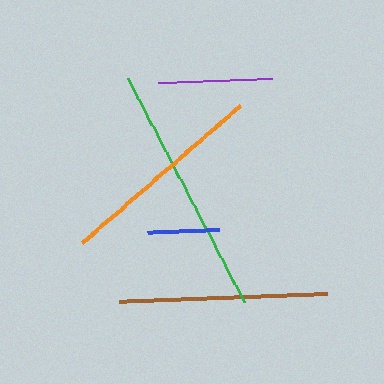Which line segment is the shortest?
The blue line is the shortest at approximately 72 pixels.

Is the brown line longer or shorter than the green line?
The green line is longer than the brown line.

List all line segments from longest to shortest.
From longest to shortest: green, orange, brown, purple, blue.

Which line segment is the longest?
The green line is the longest at approximately 252 pixels.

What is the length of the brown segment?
The brown segment is approximately 209 pixels long.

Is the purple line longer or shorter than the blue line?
The purple line is longer than the blue line.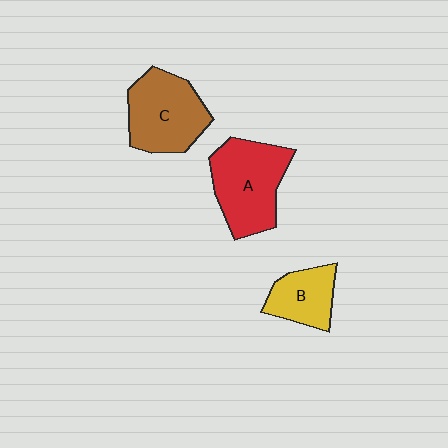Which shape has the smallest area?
Shape B (yellow).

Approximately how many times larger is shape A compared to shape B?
Approximately 1.7 times.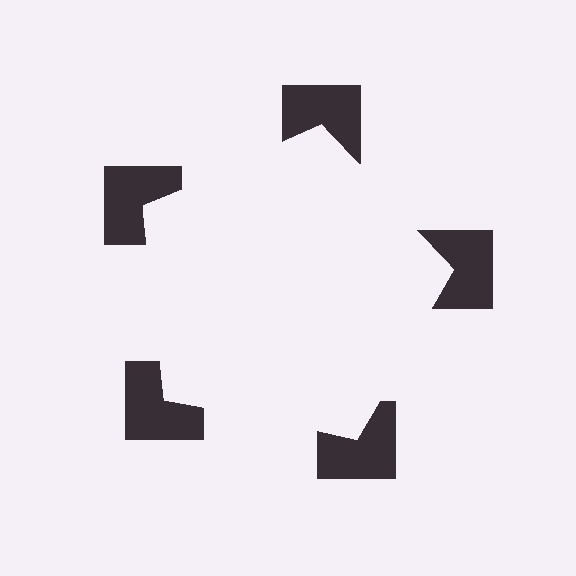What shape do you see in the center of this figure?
An illusory pentagon — its edges are inferred from the aligned wedge cuts in the notched squares, not physically drawn.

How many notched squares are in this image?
There are 5 — one at each vertex of the illusory pentagon.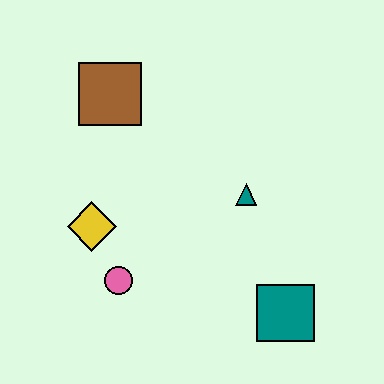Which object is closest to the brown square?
The yellow diamond is closest to the brown square.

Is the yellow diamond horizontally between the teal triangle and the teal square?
No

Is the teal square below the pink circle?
Yes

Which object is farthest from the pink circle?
The brown square is farthest from the pink circle.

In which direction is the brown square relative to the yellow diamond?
The brown square is above the yellow diamond.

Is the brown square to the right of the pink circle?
No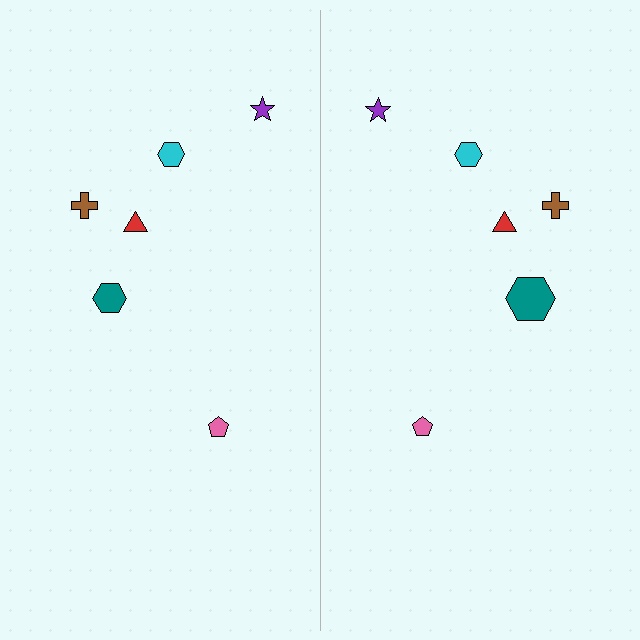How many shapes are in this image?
There are 12 shapes in this image.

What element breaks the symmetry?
The teal hexagon on the right side has a different size than its mirror counterpart.